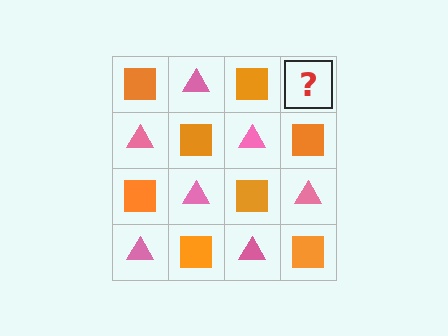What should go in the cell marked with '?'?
The missing cell should contain a pink triangle.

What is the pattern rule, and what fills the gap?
The rule is that it alternates orange square and pink triangle in a checkerboard pattern. The gap should be filled with a pink triangle.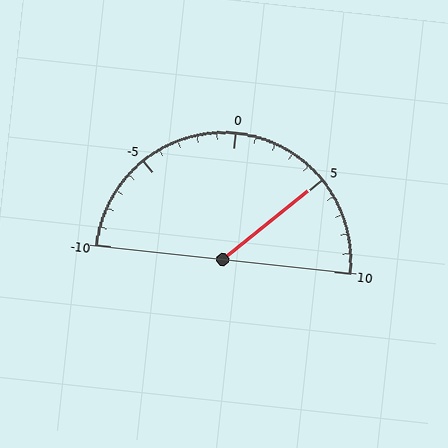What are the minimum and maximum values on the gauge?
The gauge ranges from -10 to 10.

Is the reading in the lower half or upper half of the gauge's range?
The reading is in the upper half of the range (-10 to 10).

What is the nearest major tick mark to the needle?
The nearest major tick mark is 5.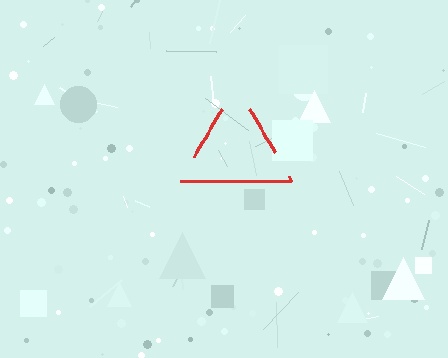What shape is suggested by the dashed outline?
The dashed outline suggests a triangle.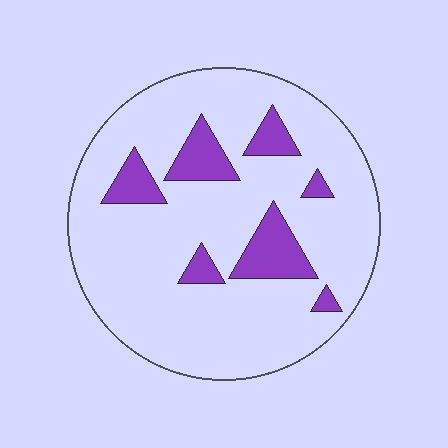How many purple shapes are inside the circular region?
7.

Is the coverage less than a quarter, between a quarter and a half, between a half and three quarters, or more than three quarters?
Less than a quarter.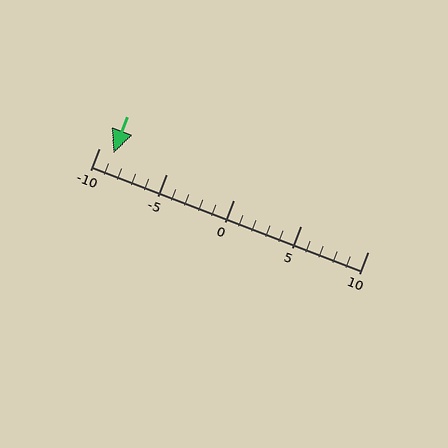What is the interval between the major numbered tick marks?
The major tick marks are spaced 5 units apart.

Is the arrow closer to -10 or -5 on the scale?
The arrow is closer to -10.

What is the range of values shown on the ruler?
The ruler shows values from -10 to 10.